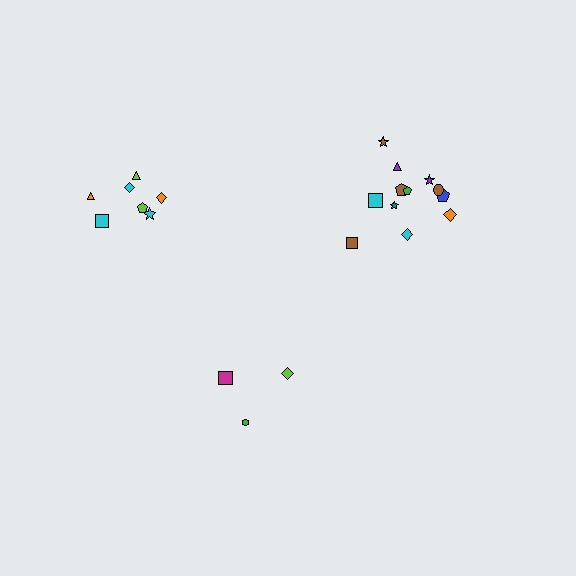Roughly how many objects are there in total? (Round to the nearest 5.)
Roughly 20 objects in total.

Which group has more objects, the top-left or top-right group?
The top-right group.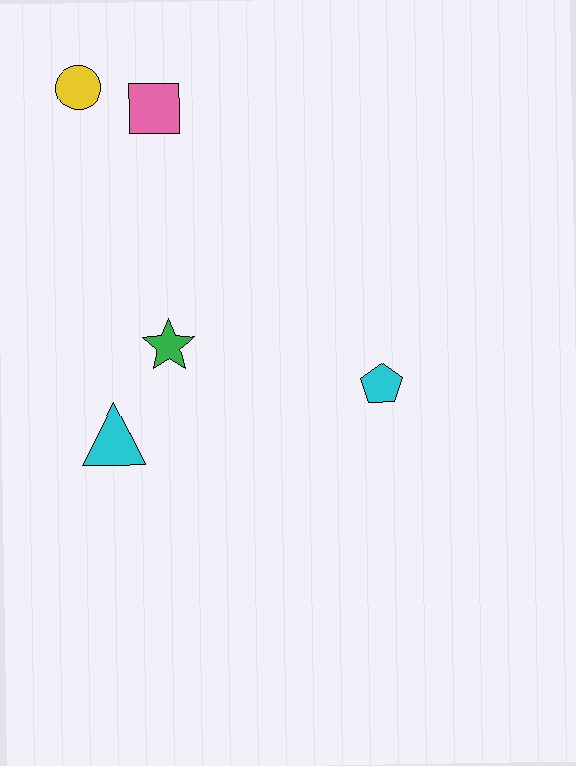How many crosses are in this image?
There are no crosses.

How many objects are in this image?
There are 5 objects.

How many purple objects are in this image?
There are no purple objects.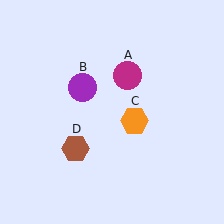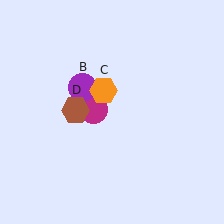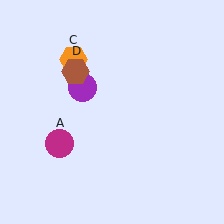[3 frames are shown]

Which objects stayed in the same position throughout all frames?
Purple circle (object B) remained stationary.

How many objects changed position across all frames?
3 objects changed position: magenta circle (object A), orange hexagon (object C), brown hexagon (object D).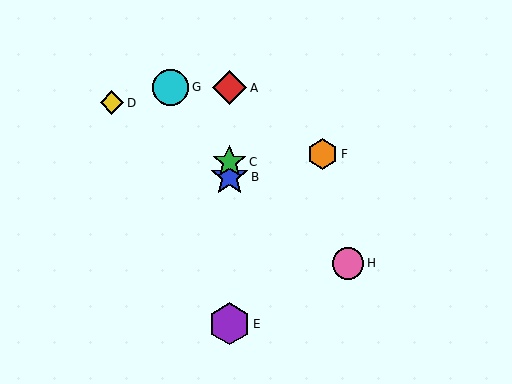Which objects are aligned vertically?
Objects A, B, C, E are aligned vertically.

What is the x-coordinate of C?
Object C is at x≈229.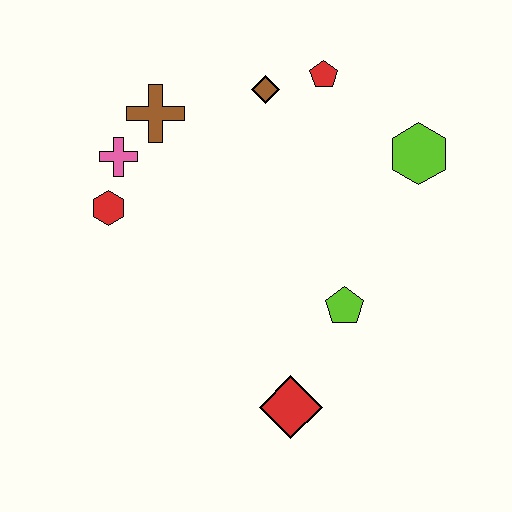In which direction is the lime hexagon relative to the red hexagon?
The lime hexagon is to the right of the red hexagon.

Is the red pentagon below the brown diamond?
No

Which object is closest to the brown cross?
The pink cross is closest to the brown cross.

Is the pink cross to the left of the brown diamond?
Yes